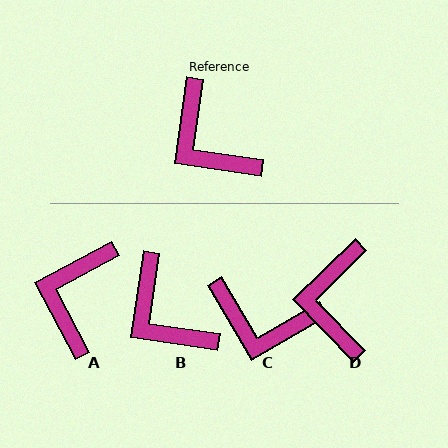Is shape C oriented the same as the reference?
No, it is off by about 39 degrees.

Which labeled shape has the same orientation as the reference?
B.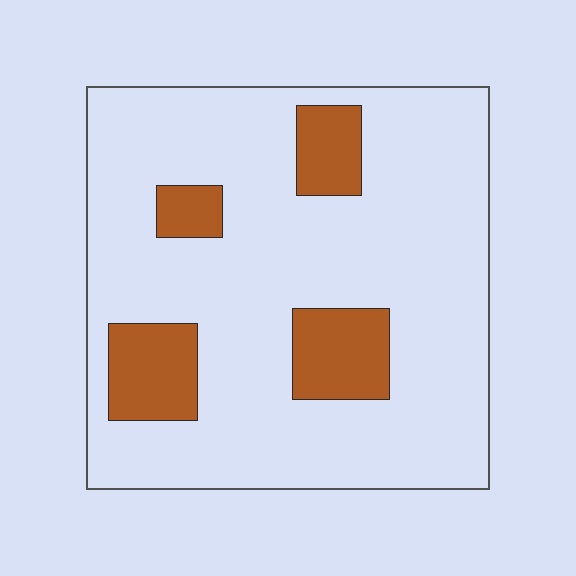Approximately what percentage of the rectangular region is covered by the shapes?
Approximately 15%.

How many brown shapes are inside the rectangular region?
4.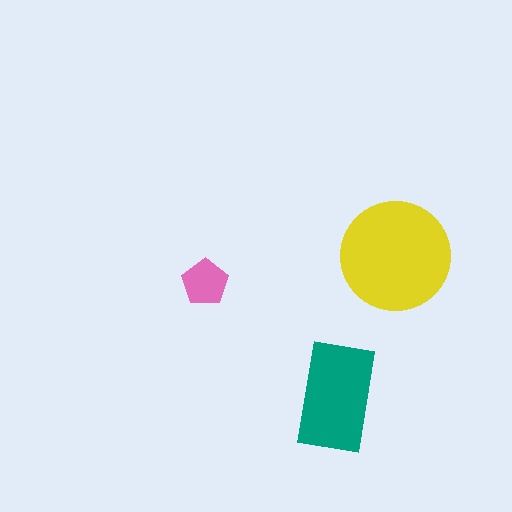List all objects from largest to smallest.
The yellow circle, the teal rectangle, the pink pentagon.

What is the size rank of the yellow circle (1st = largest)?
1st.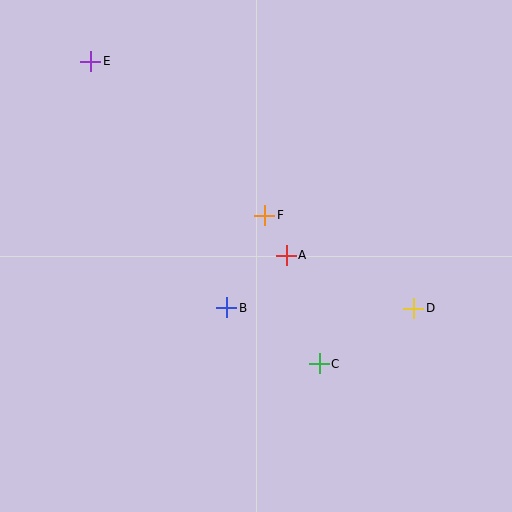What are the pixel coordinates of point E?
Point E is at (91, 61).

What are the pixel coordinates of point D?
Point D is at (414, 308).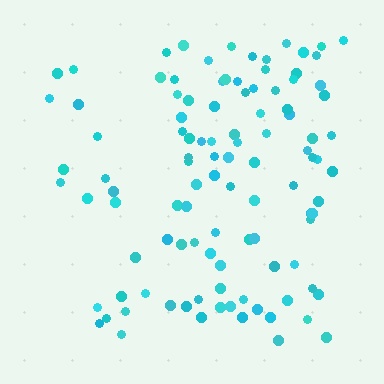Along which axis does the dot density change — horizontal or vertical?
Horizontal.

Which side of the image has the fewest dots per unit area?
The left.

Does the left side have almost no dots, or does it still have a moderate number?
Still a moderate number, just noticeably fewer than the right.